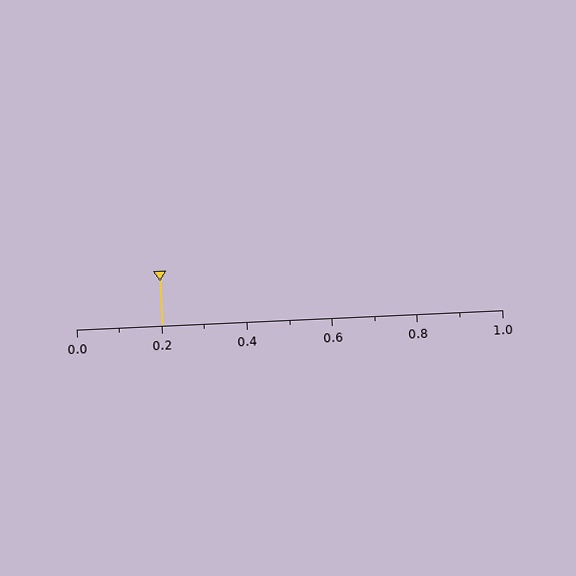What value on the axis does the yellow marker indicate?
The marker indicates approximately 0.2.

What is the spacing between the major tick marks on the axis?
The major ticks are spaced 0.2 apart.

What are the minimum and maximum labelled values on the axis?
The axis runs from 0.0 to 1.0.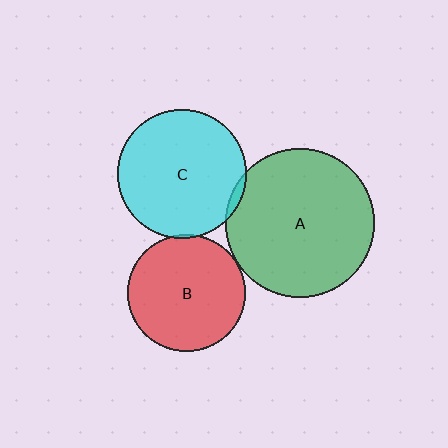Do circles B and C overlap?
Yes.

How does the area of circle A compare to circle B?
Approximately 1.6 times.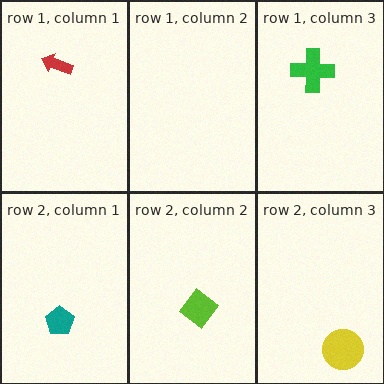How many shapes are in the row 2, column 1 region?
1.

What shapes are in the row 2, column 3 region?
The yellow circle.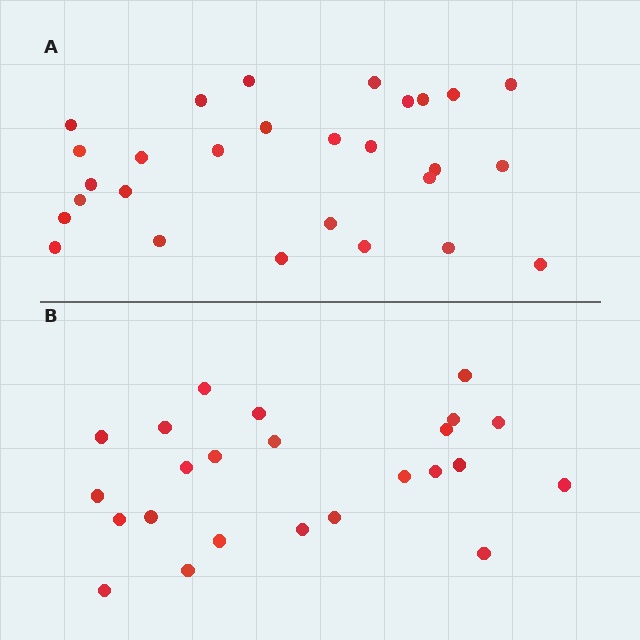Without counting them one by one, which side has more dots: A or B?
Region A (the top region) has more dots.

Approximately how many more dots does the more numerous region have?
Region A has about 4 more dots than region B.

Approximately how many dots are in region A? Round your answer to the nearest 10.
About 30 dots. (The exact count is 28, which rounds to 30.)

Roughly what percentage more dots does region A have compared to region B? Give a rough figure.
About 15% more.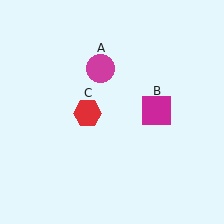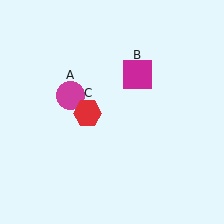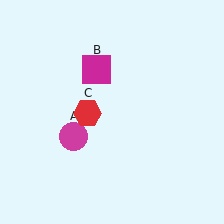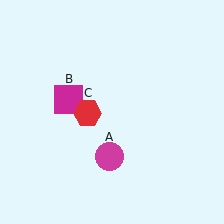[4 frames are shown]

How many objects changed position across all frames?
2 objects changed position: magenta circle (object A), magenta square (object B).